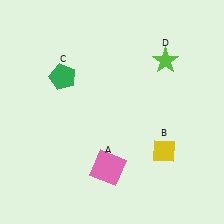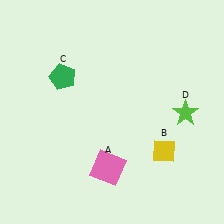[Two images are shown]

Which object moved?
The lime star (D) moved down.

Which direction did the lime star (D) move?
The lime star (D) moved down.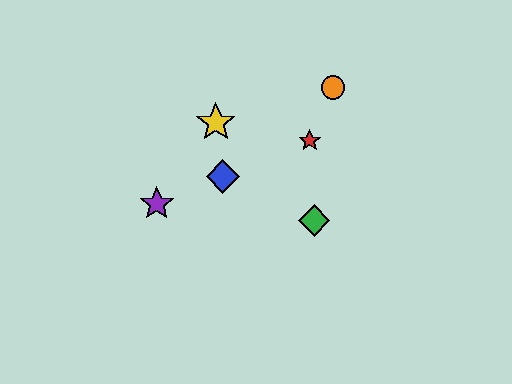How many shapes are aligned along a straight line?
3 shapes (the red star, the blue diamond, the purple star) are aligned along a straight line.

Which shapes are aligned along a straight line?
The red star, the blue diamond, the purple star are aligned along a straight line.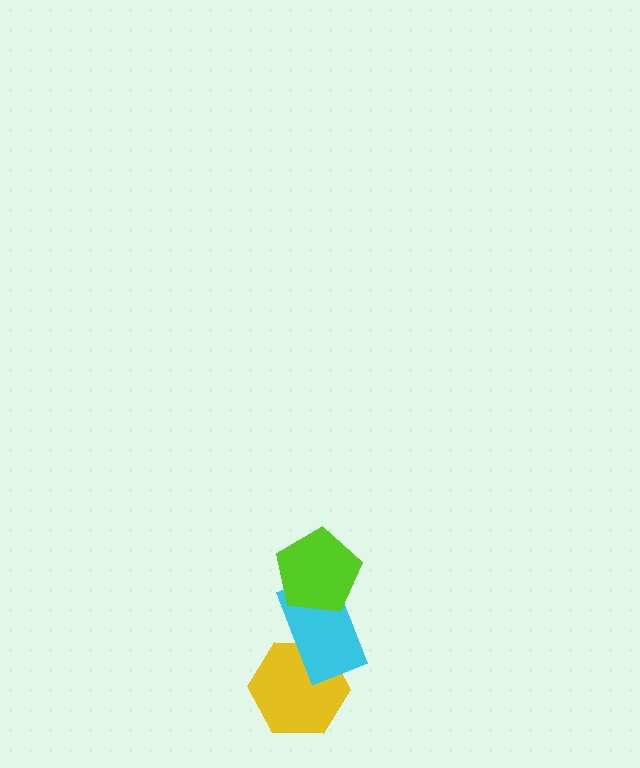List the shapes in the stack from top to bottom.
From top to bottom: the lime pentagon, the cyan rectangle, the yellow hexagon.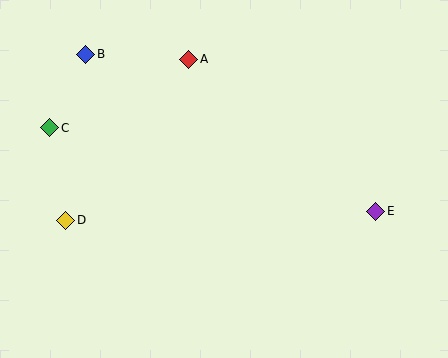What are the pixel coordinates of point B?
Point B is at (86, 54).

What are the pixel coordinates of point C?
Point C is at (50, 128).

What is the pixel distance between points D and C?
The distance between D and C is 94 pixels.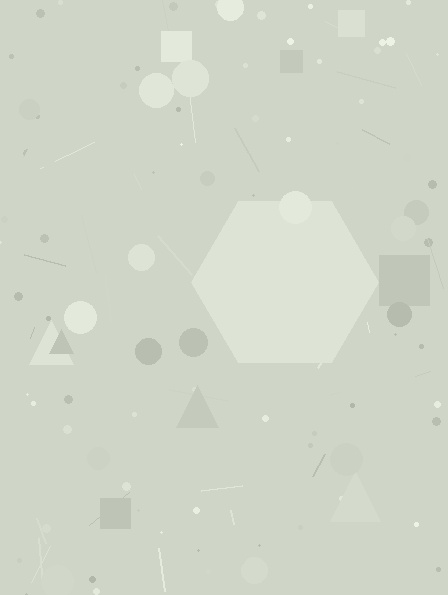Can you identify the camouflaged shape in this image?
The camouflaged shape is a hexagon.